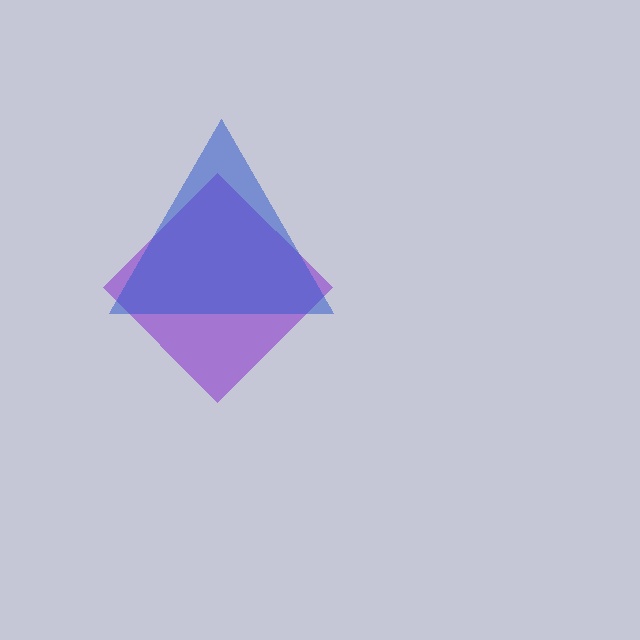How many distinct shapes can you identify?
There are 2 distinct shapes: a purple diamond, a blue triangle.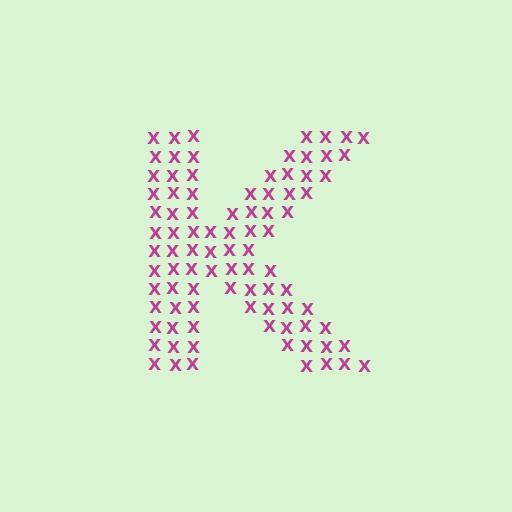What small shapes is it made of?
It is made of small letter X's.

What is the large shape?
The large shape is the letter K.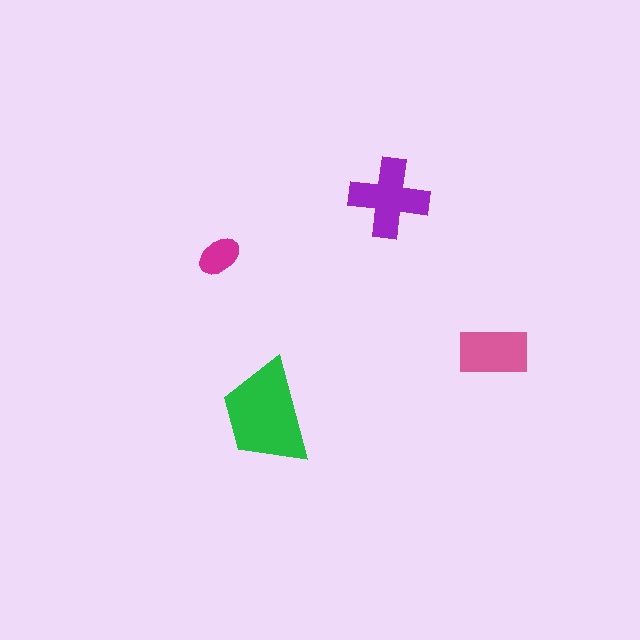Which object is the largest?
The green trapezoid.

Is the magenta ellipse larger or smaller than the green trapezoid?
Smaller.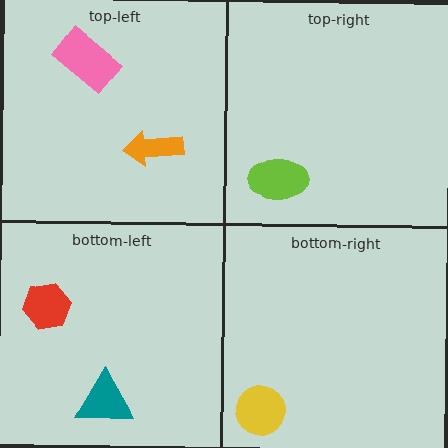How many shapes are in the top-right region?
1.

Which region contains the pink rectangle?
The top-left region.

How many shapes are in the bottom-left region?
2.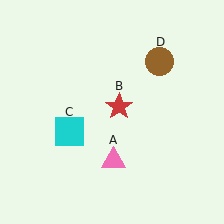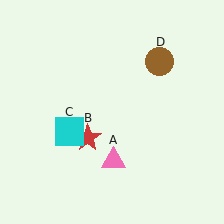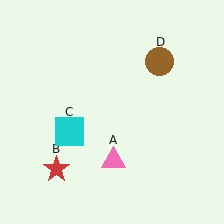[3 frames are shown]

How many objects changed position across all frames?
1 object changed position: red star (object B).